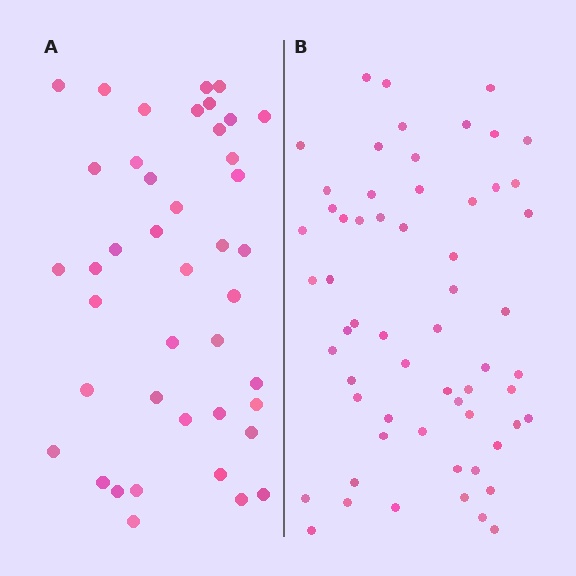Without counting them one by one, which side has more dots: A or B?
Region B (the right region) has more dots.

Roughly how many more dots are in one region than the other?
Region B has approximately 20 more dots than region A.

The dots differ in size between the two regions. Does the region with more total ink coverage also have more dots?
No. Region A has more total ink coverage because its dots are larger, but region B actually contains more individual dots. Total area can be misleading — the number of items is what matters here.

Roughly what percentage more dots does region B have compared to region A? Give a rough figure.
About 45% more.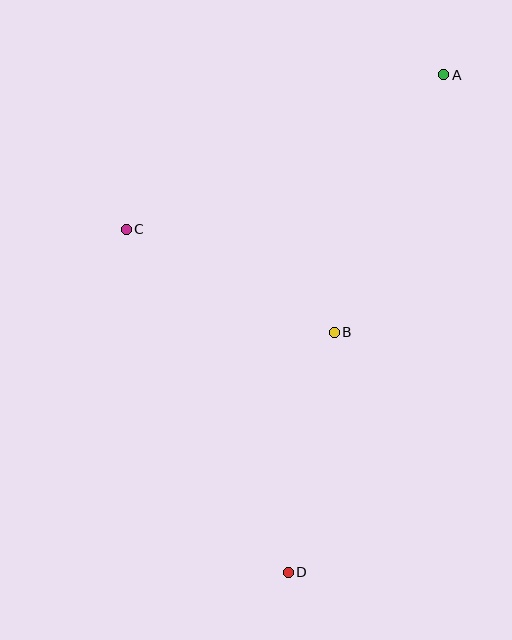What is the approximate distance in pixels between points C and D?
The distance between C and D is approximately 379 pixels.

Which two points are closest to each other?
Points B and C are closest to each other.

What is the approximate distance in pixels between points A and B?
The distance between A and B is approximately 280 pixels.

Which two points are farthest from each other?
Points A and D are farthest from each other.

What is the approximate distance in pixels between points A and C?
The distance between A and C is approximately 353 pixels.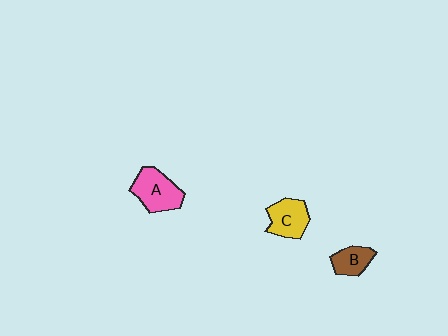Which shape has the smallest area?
Shape B (brown).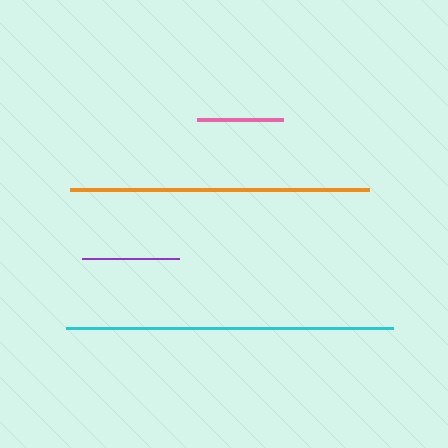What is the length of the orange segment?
The orange segment is approximately 298 pixels long.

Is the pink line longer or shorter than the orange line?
The orange line is longer than the pink line.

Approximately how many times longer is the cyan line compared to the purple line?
The cyan line is approximately 3.4 times the length of the purple line.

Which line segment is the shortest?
The pink line is the shortest at approximately 86 pixels.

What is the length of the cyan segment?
The cyan segment is approximately 327 pixels long.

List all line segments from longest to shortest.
From longest to shortest: cyan, orange, purple, pink.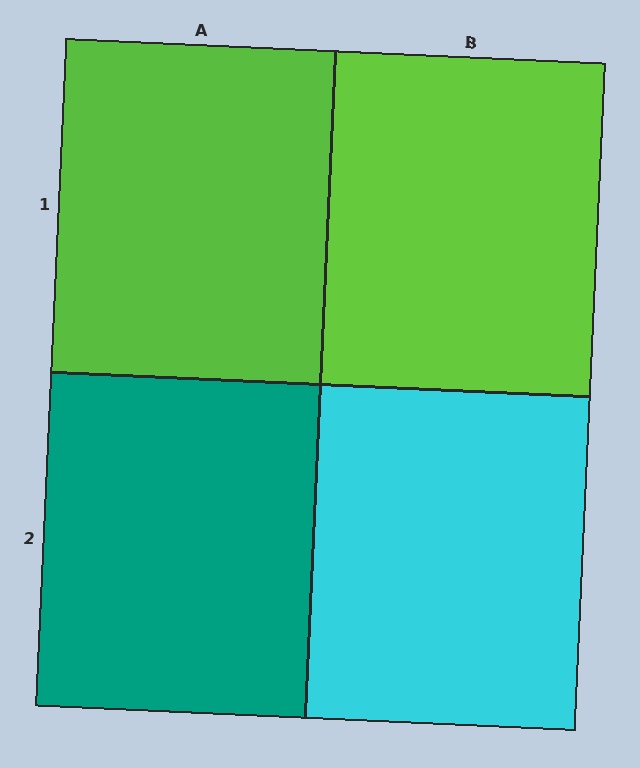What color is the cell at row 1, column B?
Lime.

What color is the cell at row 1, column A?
Lime.